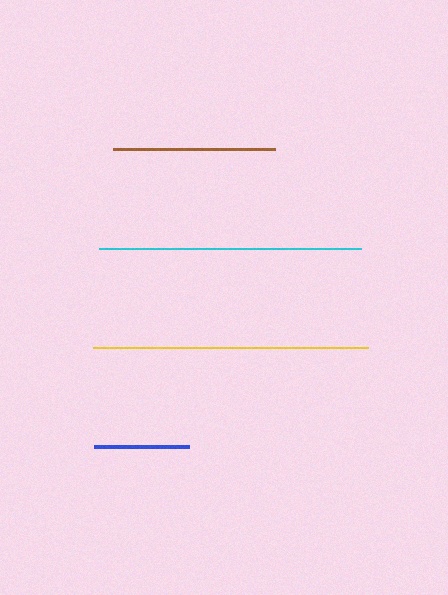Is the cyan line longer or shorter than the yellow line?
The yellow line is longer than the cyan line.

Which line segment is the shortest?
The blue line is the shortest at approximately 95 pixels.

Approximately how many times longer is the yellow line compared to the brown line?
The yellow line is approximately 1.7 times the length of the brown line.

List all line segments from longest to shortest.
From longest to shortest: yellow, cyan, brown, blue.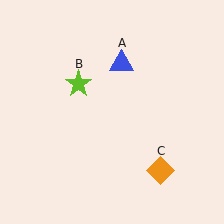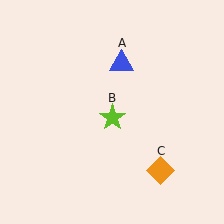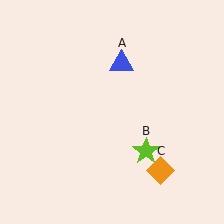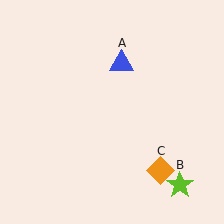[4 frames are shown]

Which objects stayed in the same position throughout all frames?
Blue triangle (object A) and orange diamond (object C) remained stationary.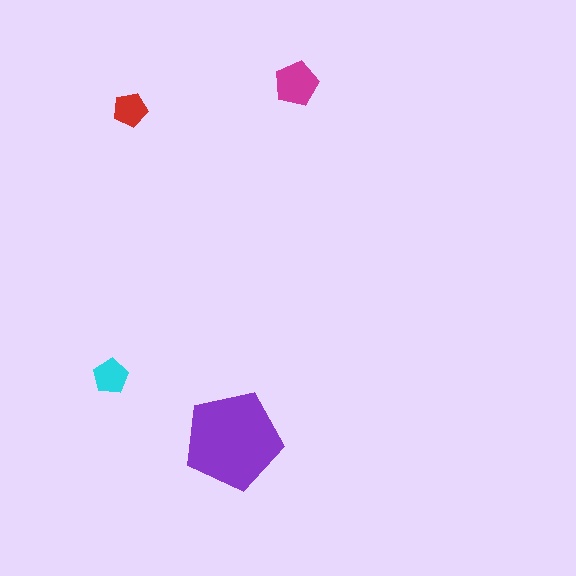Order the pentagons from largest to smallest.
the purple one, the magenta one, the cyan one, the red one.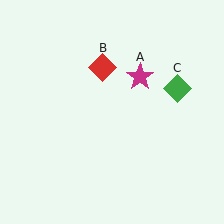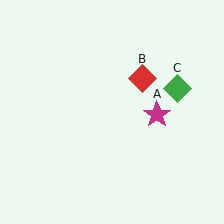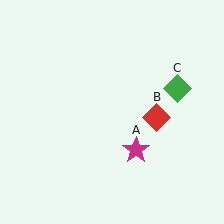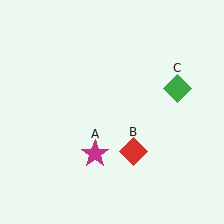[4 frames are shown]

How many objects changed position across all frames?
2 objects changed position: magenta star (object A), red diamond (object B).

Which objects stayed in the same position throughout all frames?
Green diamond (object C) remained stationary.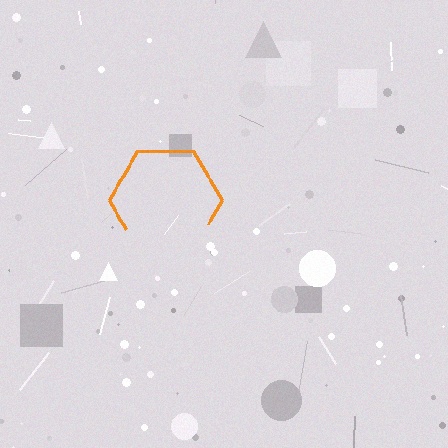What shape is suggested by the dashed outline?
The dashed outline suggests a hexagon.